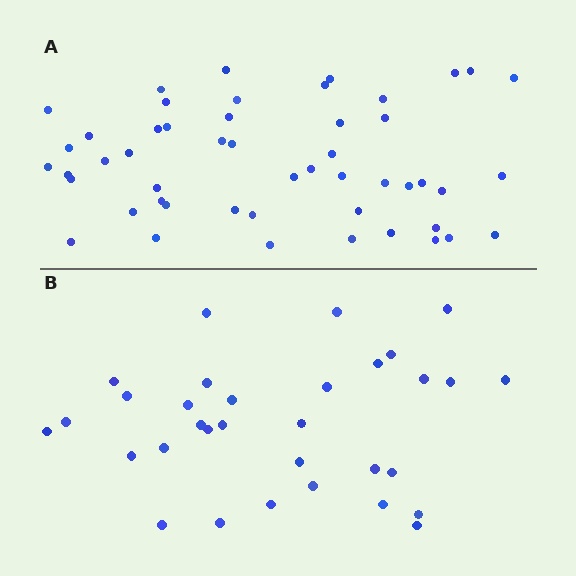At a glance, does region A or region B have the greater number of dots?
Region A (the top region) has more dots.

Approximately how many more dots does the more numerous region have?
Region A has approximately 20 more dots than region B.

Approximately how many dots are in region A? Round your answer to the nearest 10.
About 50 dots.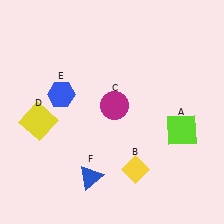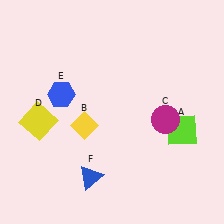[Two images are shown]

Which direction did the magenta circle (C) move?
The magenta circle (C) moved right.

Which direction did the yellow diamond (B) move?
The yellow diamond (B) moved left.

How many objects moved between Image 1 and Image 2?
2 objects moved between the two images.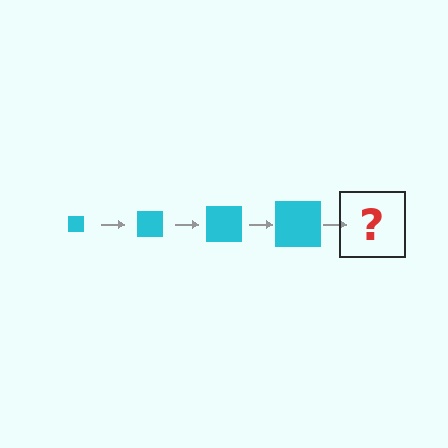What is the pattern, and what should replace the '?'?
The pattern is that the square gets progressively larger each step. The '?' should be a cyan square, larger than the previous one.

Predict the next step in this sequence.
The next step is a cyan square, larger than the previous one.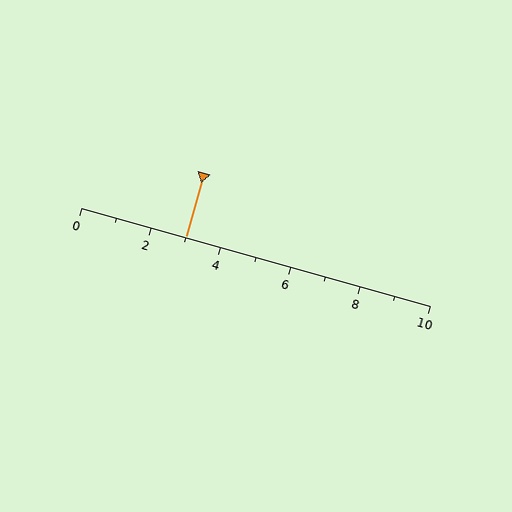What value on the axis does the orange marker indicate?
The marker indicates approximately 3.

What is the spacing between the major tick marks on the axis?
The major ticks are spaced 2 apart.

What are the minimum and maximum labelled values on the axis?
The axis runs from 0 to 10.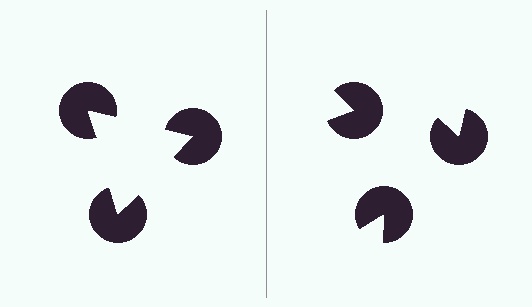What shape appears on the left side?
An illusory triangle.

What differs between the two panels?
The pac-man discs are positioned identically on both sides; only the wedge orientations differ. On the left they align to a triangle; on the right they are misaligned.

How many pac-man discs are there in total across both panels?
6 — 3 on each side.